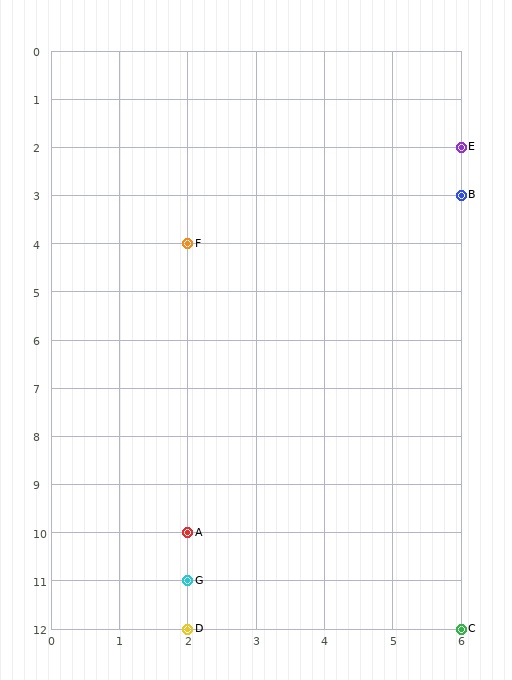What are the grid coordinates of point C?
Point C is at grid coordinates (6, 12).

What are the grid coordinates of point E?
Point E is at grid coordinates (6, 2).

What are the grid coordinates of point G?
Point G is at grid coordinates (2, 11).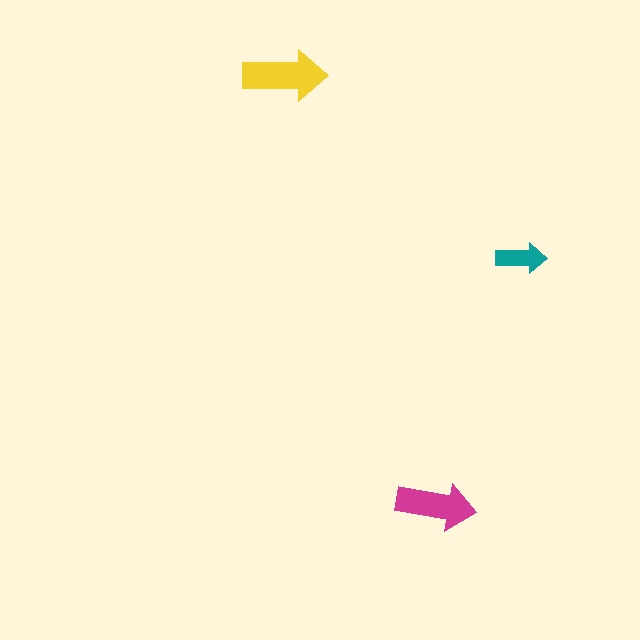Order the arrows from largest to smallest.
the yellow one, the magenta one, the teal one.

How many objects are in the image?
There are 3 objects in the image.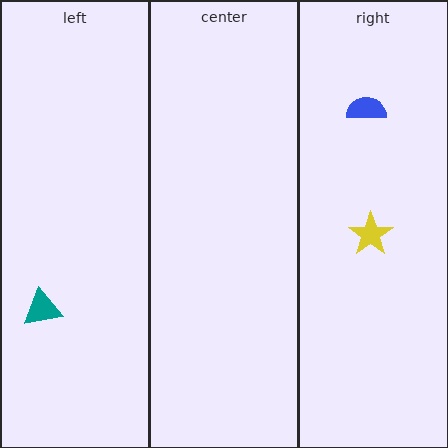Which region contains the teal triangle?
The left region.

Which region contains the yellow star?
The right region.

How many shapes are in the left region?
1.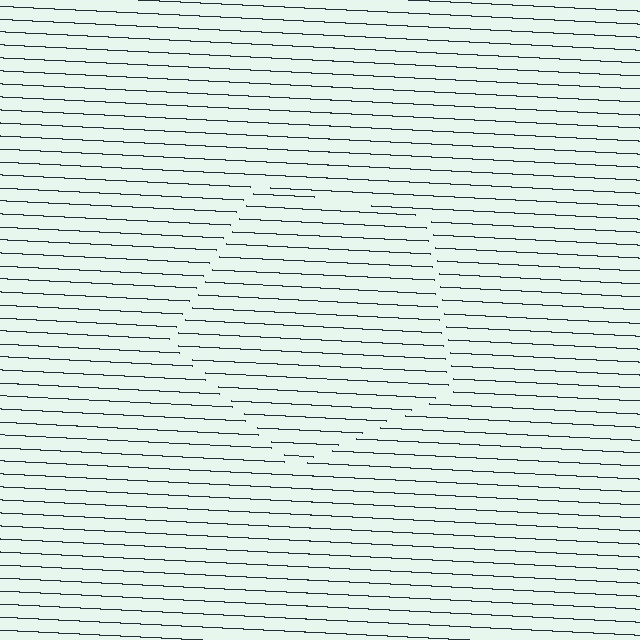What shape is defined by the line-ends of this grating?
An illusory pentagon. The interior of the shape contains the same grating, shifted by half a period — the contour is defined by the phase discontinuity where line-ends from the inner and outer gratings abut.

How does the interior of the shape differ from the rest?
The interior of the shape contains the same grating, shifted by half a period — the contour is defined by the phase discontinuity where line-ends from the inner and outer gratings abut.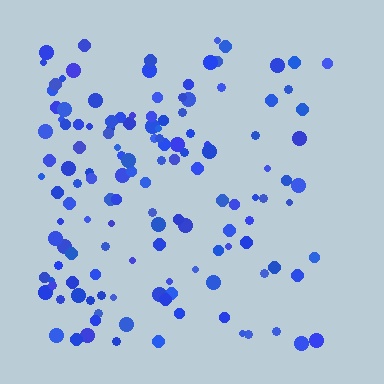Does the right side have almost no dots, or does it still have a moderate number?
Still a moderate number, just noticeably fewer than the left.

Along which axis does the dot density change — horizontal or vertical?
Horizontal.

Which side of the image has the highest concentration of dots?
The left.